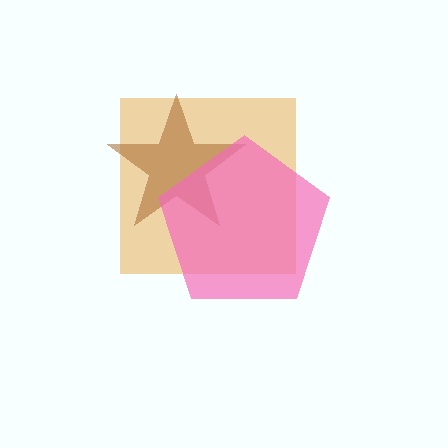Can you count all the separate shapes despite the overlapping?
Yes, there are 3 separate shapes.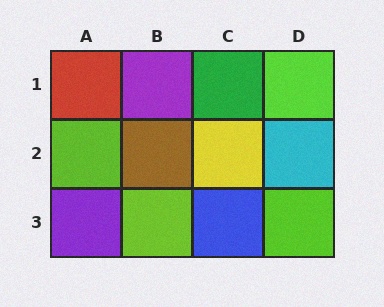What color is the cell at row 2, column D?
Cyan.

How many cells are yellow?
1 cell is yellow.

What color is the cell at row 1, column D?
Lime.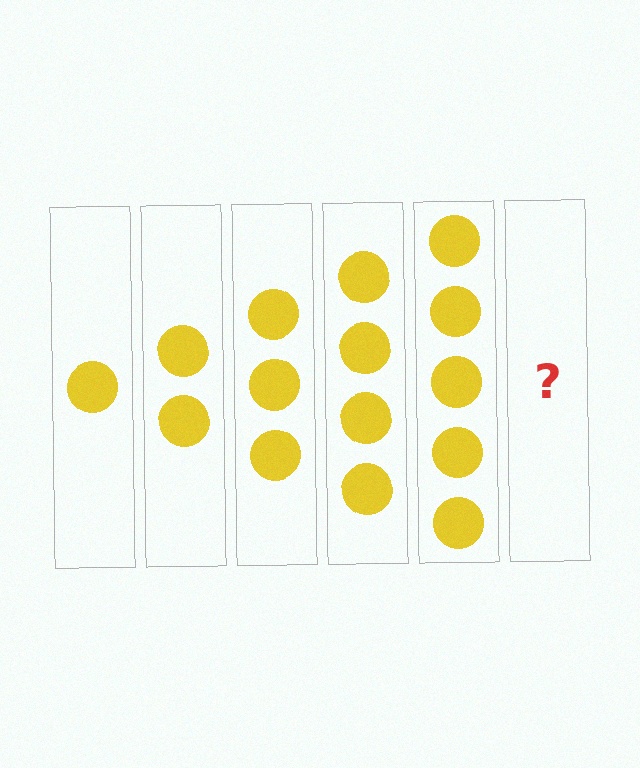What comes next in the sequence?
The next element should be 6 circles.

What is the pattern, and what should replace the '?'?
The pattern is that each step adds one more circle. The '?' should be 6 circles.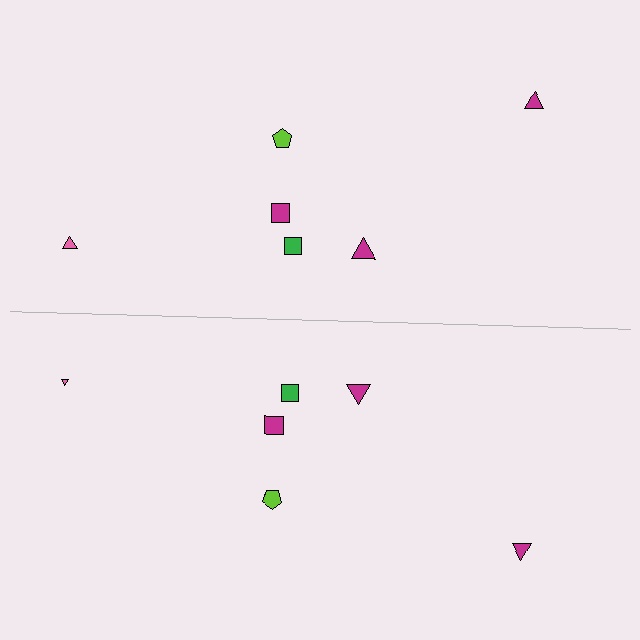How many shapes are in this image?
There are 12 shapes in this image.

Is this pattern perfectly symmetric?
No, the pattern is not perfectly symmetric. The pink triangle on the bottom side has a different size than its mirror counterpart.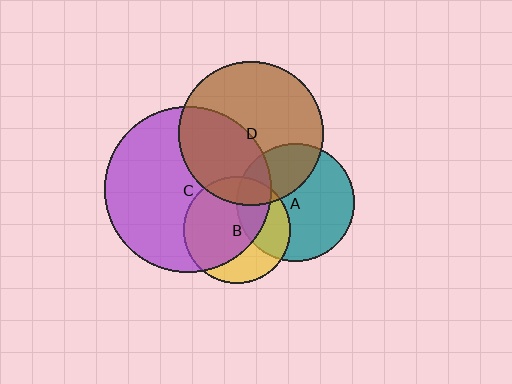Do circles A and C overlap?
Yes.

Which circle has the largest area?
Circle C (purple).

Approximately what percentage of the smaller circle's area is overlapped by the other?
Approximately 20%.